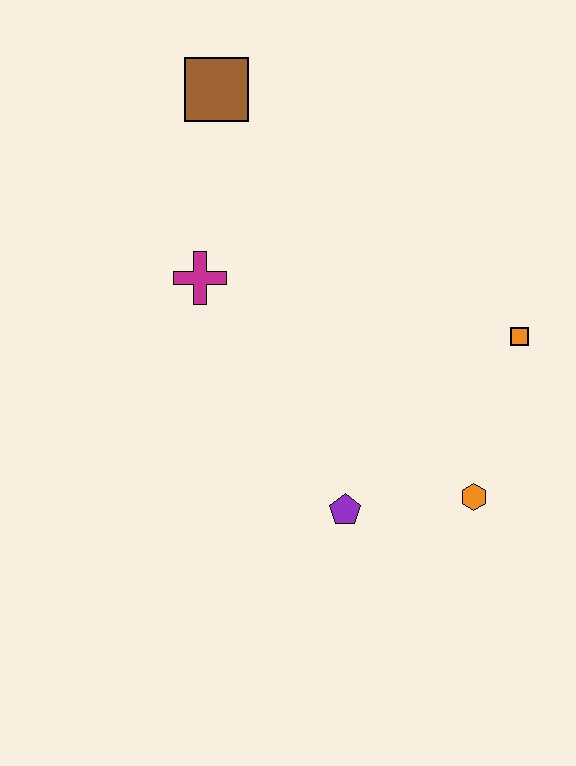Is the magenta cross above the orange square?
Yes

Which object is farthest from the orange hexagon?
The brown square is farthest from the orange hexagon.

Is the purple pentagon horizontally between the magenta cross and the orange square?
Yes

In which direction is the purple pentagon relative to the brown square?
The purple pentagon is below the brown square.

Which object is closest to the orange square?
The orange hexagon is closest to the orange square.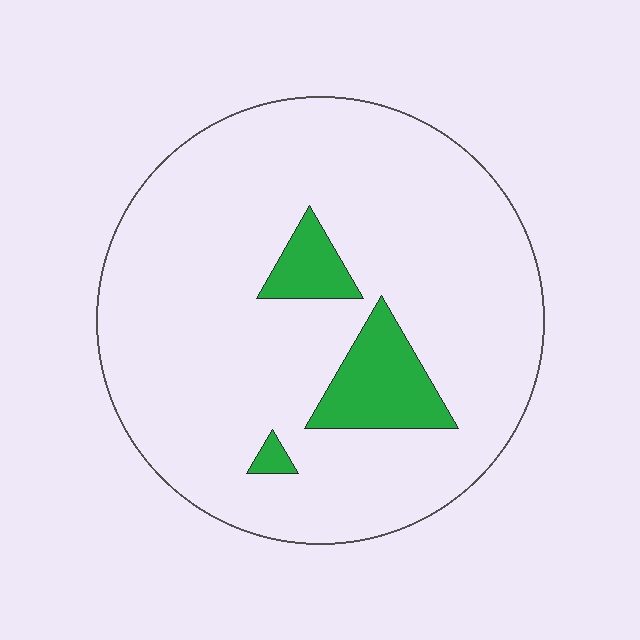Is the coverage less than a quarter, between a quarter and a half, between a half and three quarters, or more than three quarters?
Less than a quarter.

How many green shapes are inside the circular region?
3.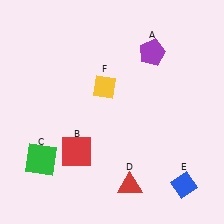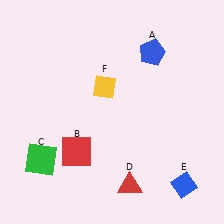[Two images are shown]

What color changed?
The pentagon (A) changed from purple in Image 1 to blue in Image 2.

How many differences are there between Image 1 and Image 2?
There is 1 difference between the two images.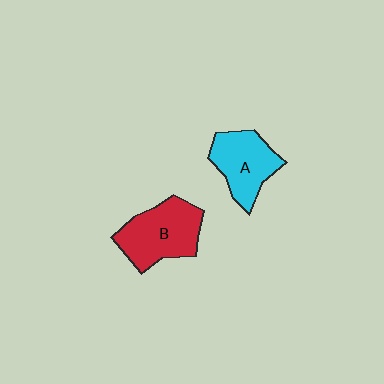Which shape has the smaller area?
Shape A (cyan).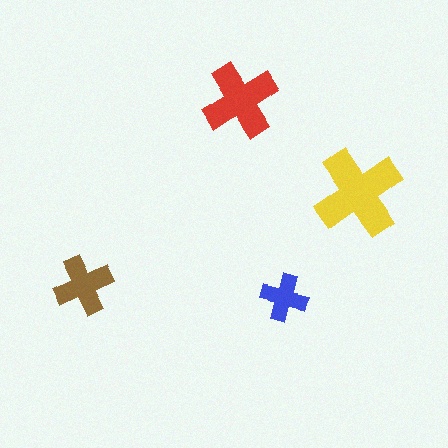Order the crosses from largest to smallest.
the yellow one, the red one, the brown one, the blue one.